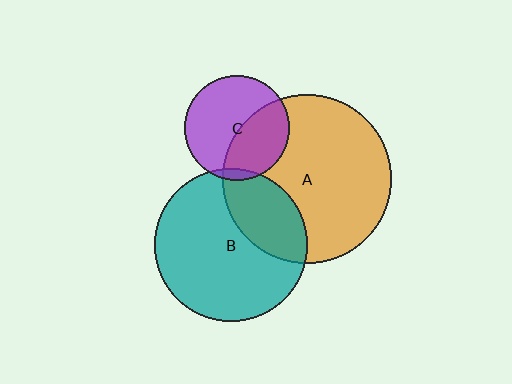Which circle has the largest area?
Circle A (orange).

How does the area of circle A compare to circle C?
Approximately 2.6 times.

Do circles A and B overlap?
Yes.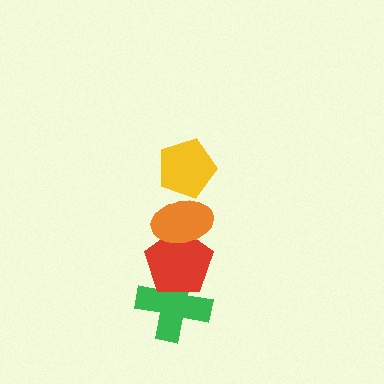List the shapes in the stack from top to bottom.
From top to bottom: the yellow pentagon, the orange ellipse, the red pentagon, the green cross.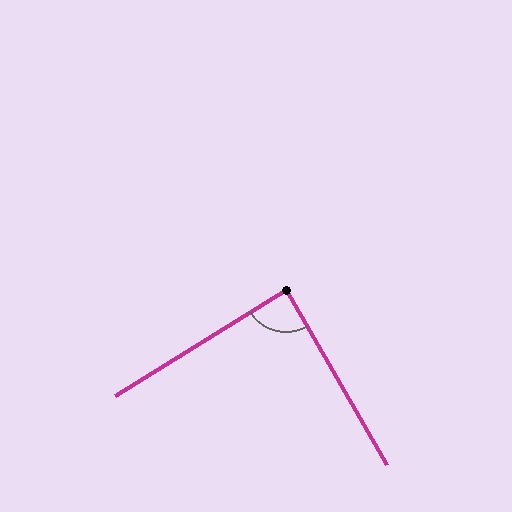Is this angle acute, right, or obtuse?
It is approximately a right angle.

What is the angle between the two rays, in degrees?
Approximately 88 degrees.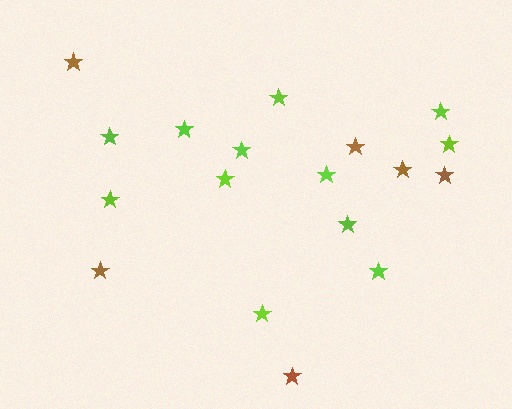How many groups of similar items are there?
There are 2 groups: one group of brown stars (6) and one group of lime stars (12).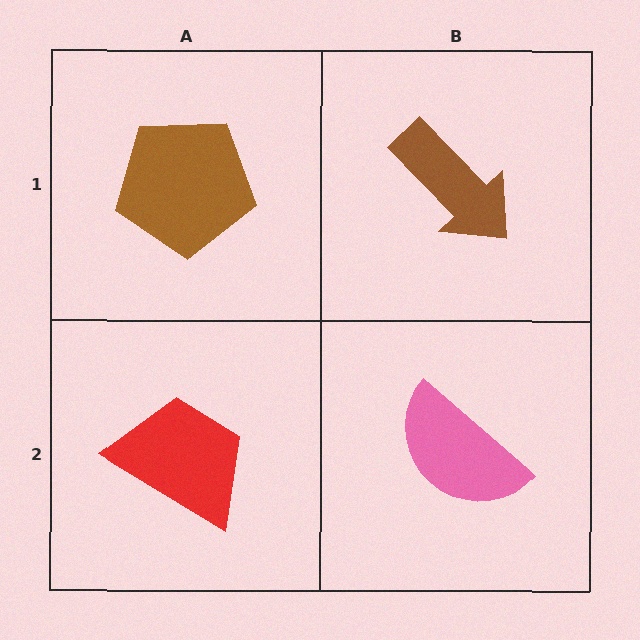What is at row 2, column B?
A pink semicircle.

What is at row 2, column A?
A red trapezoid.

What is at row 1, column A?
A brown pentagon.